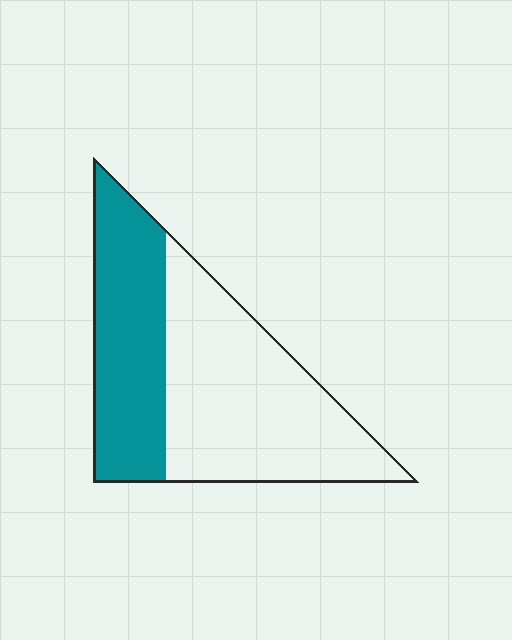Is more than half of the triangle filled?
No.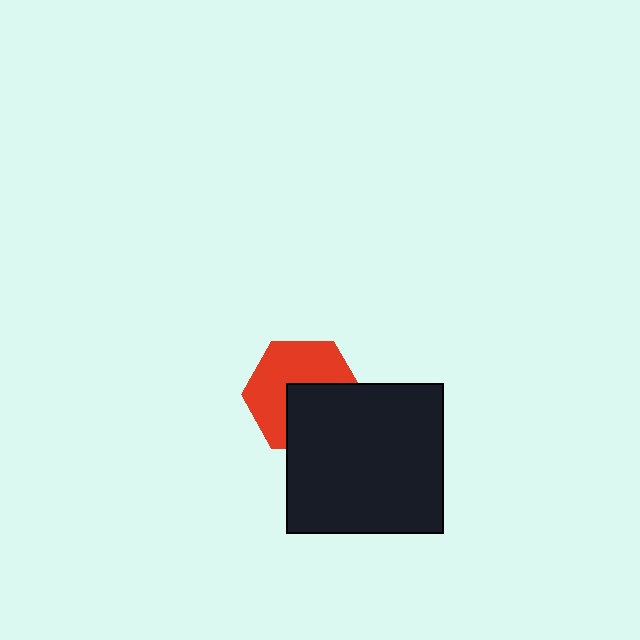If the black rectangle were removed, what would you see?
You would see the complete red hexagon.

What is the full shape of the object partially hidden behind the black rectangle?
The partially hidden object is a red hexagon.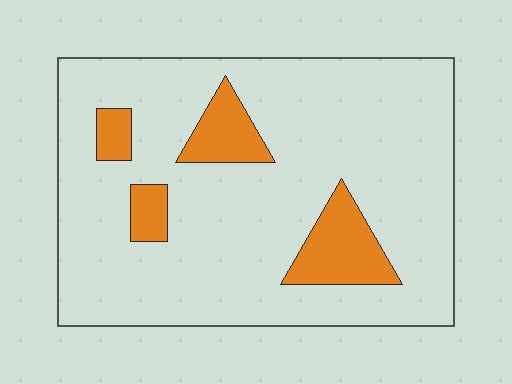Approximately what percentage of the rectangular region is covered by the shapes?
Approximately 15%.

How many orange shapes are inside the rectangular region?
4.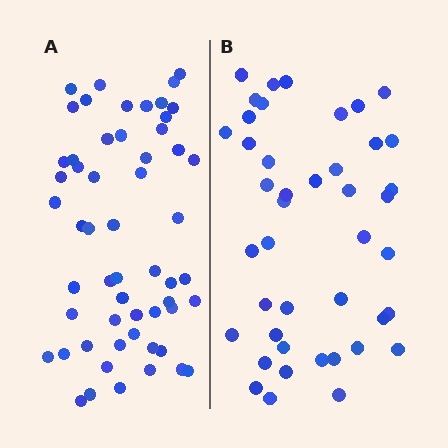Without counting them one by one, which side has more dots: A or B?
Region A (the left region) has more dots.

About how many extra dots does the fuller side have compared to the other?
Region A has approximately 15 more dots than region B.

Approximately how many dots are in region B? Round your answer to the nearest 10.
About 40 dots. (The exact count is 43, which rounds to 40.)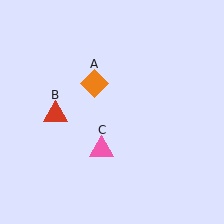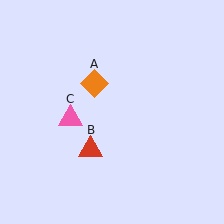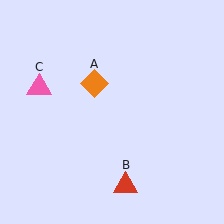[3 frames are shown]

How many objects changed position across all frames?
2 objects changed position: red triangle (object B), pink triangle (object C).